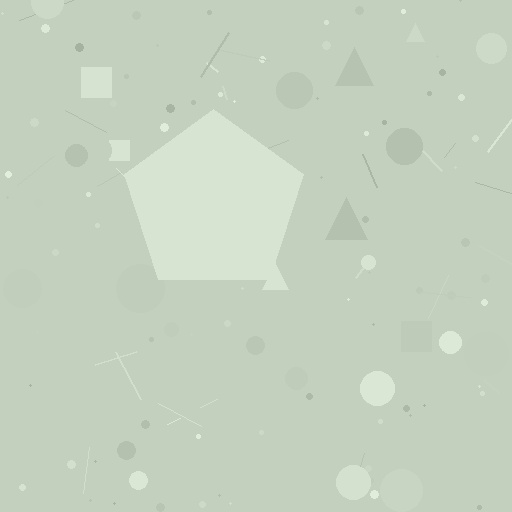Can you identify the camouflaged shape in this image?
The camouflaged shape is a pentagon.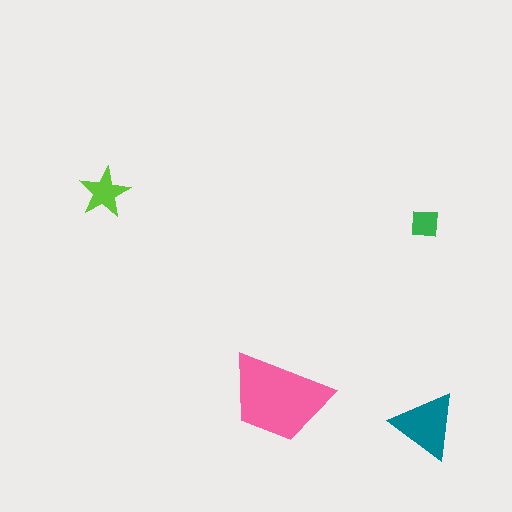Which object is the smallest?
The green square.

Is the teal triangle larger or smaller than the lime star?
Larger.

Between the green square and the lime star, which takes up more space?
The lime star.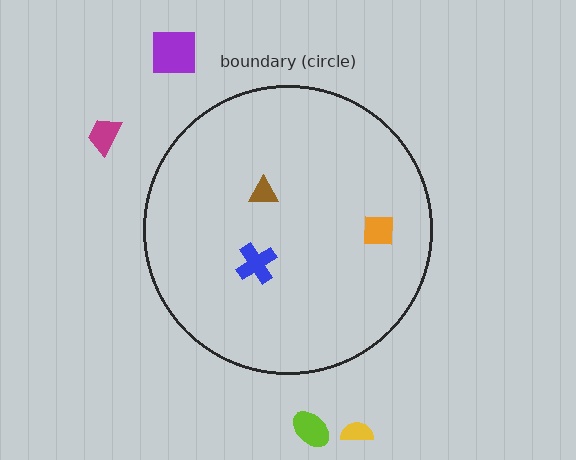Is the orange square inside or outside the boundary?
Inside.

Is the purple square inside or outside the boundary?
Outside.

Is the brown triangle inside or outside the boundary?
Inside.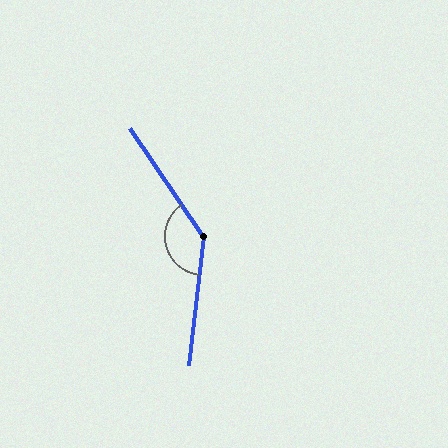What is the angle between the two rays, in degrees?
Approximately 139 degrees.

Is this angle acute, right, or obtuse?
It is obtuse.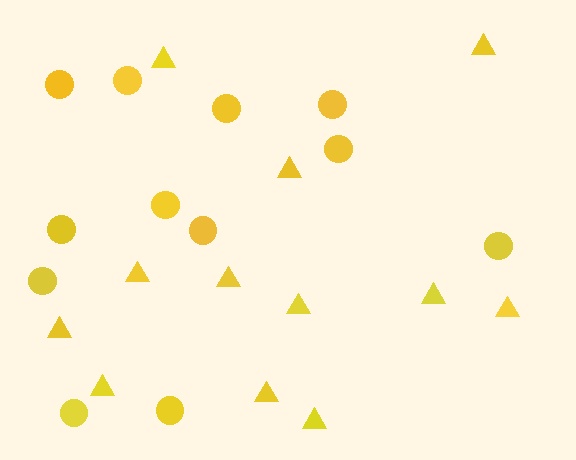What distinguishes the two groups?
There are 2 groups: one group of circles (12) and one group of triangles (12).